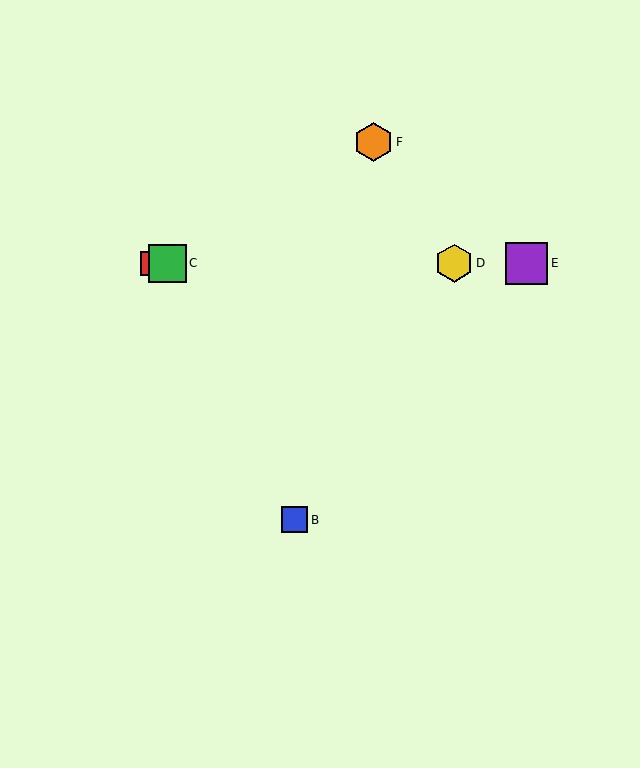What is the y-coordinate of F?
Object F is at y≈142.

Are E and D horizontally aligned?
Yes, both are at y≈263.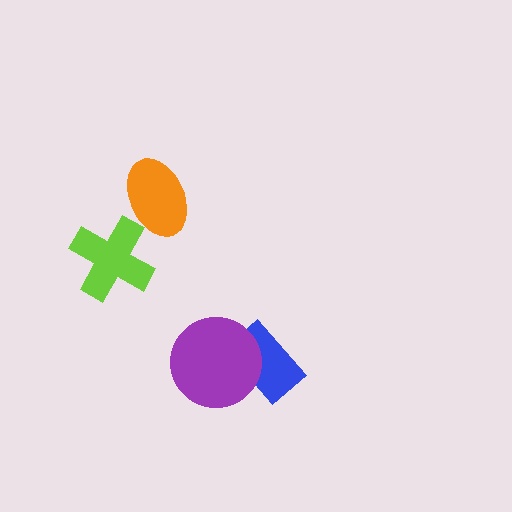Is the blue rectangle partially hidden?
Yes, it is partially covered by another shape.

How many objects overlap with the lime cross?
0 objects overlap with the lime cross.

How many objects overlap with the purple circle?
1 object overlaps with the purple circle.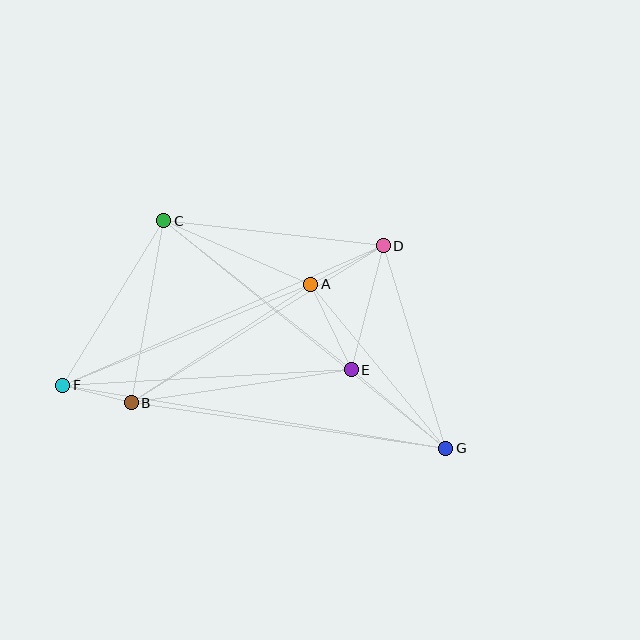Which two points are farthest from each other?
Points F and G are farthest from each other.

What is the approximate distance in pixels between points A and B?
The distance between A and B is approximately 215 pixels.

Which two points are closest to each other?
Points B and F are closest to each other.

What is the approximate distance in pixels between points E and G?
The distance between E and G is approximately 123 pixels.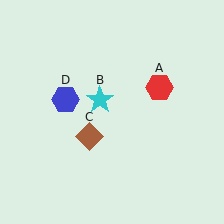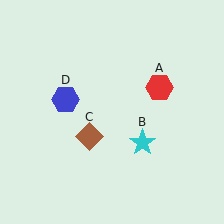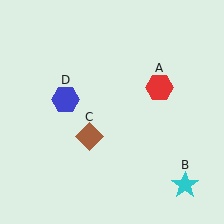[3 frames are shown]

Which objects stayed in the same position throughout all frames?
Red hexagon (object A) and brown diamond (object C) and blue hexagon (object D) remained stationary.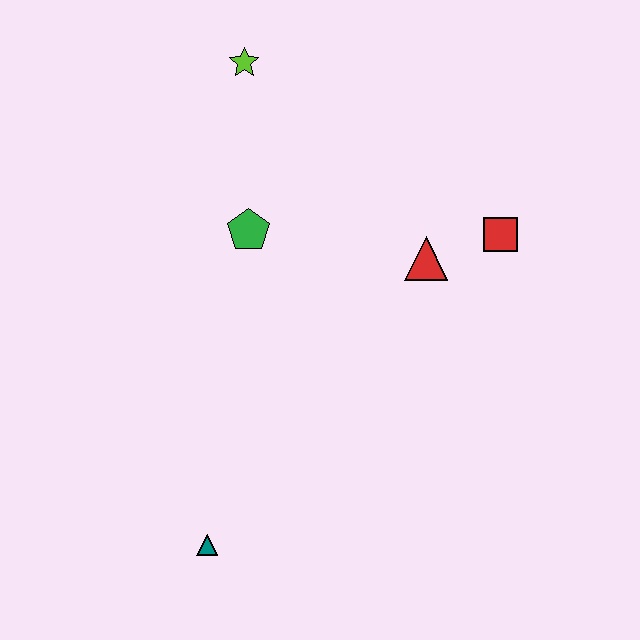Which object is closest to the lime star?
The green pentagon is closest to the lime star.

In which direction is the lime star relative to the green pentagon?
The lime star is above the green pentagon.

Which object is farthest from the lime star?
The teal triangle is farthest from the lime star.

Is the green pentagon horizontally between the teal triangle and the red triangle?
Yes